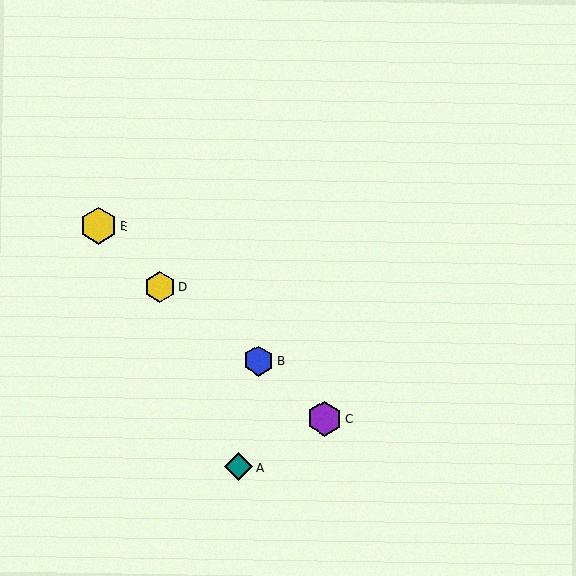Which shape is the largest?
The yellow hexagon (labeled E) is the largest.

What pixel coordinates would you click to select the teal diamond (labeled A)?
Click at (239, 467) to select the teal diamond A.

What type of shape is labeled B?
Shape B is a blue hexagon.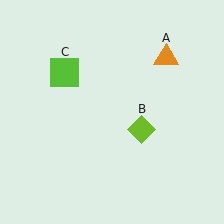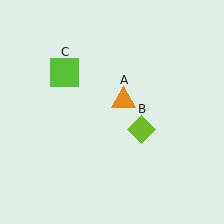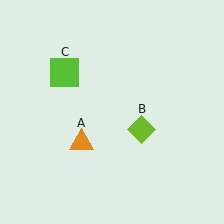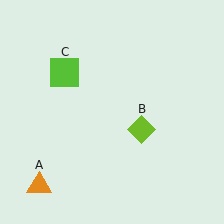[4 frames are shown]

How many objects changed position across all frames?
1 object changed position: orange triangle (object A).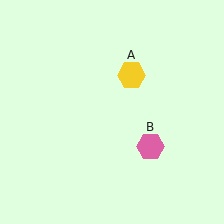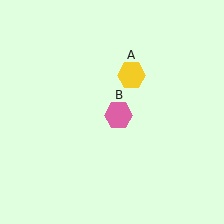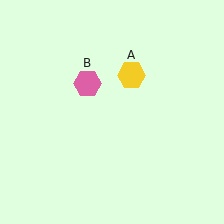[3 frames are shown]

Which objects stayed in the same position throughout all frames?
Yellow hexagon (object A) remained stationary.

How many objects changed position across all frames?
1 object changed position: pink hexagon (object B).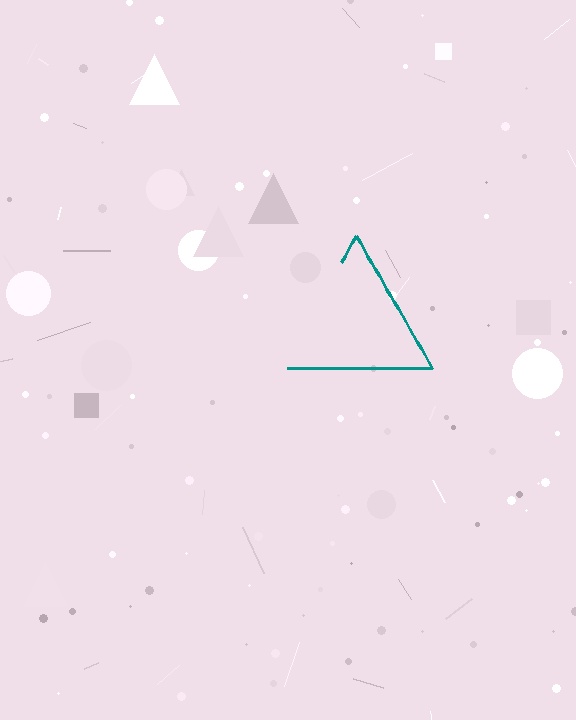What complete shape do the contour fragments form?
The contour fragments form a triangle.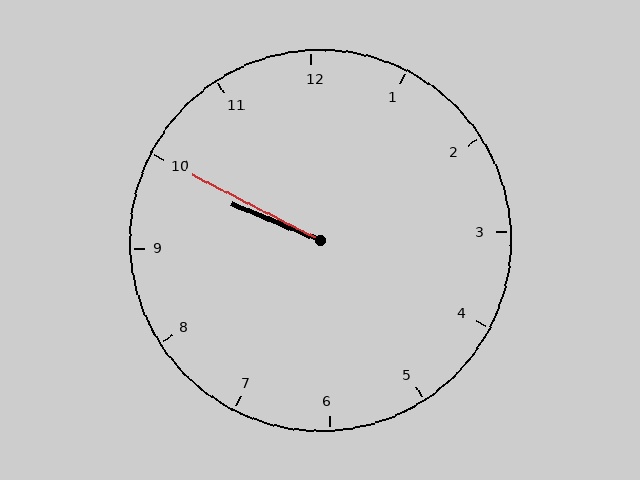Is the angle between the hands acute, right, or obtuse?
It is acute.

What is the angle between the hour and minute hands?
Approximately 5 degrees.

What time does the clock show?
9:50.